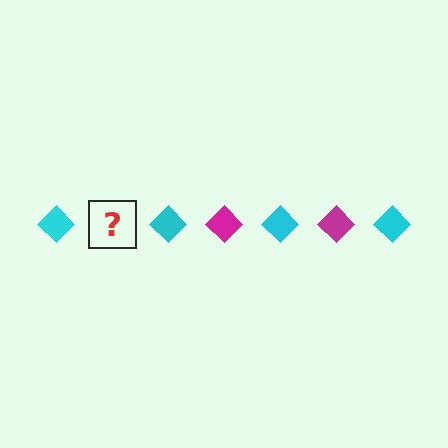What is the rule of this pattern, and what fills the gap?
The rule is that the pattern cycles through cyan, magenta diamonds. The gap should be filled with a magenta diamond.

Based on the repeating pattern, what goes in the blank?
The blank should be a magenta diamond.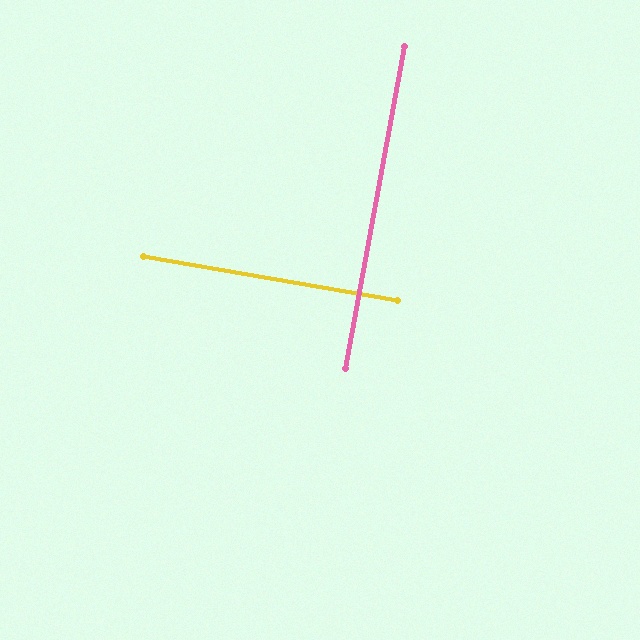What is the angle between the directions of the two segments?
Approximately 89 degrees.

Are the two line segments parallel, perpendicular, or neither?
Perpendicular — they meet at approximately 89°.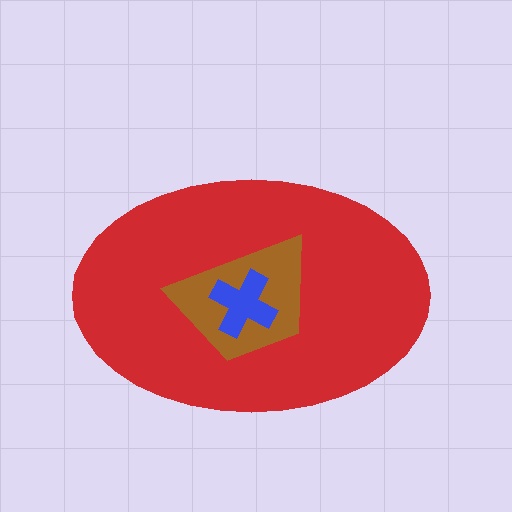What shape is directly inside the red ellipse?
The brown trapezoid.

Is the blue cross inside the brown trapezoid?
Yes.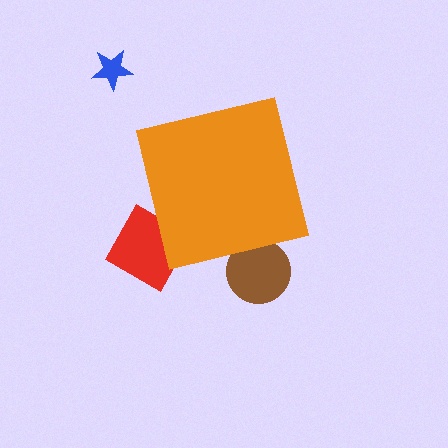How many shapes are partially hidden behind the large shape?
2 shapes are partially hidden.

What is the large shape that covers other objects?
An orange square.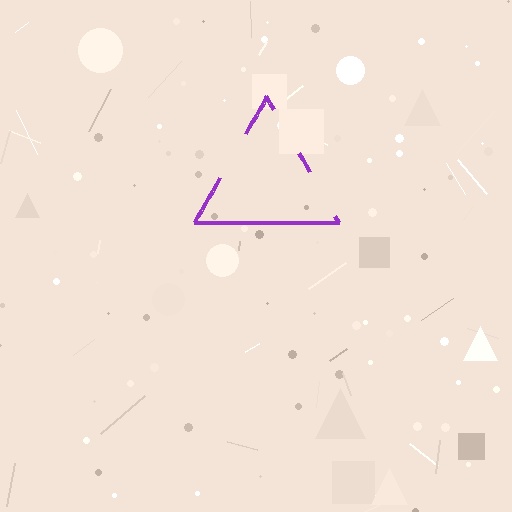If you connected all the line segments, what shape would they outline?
They would outline a triangle.